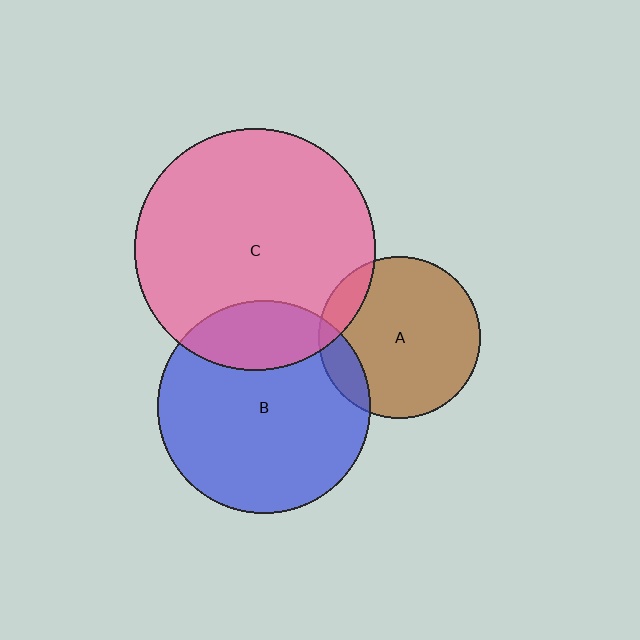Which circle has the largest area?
Circle C (pink).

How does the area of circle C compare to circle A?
Approximately 2.2 times.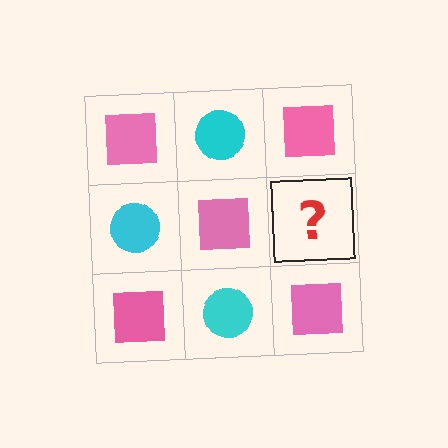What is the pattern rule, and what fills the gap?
The rule is that it alternates pink square and cyan circle in a checkerboard pattern. The gap should be filled with a cyan circle.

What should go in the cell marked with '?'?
The missing cell should contain a cyan circle.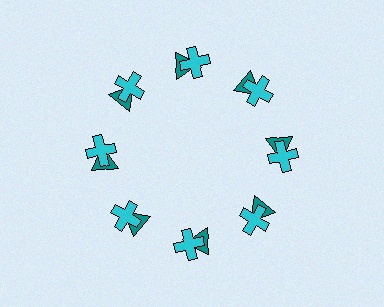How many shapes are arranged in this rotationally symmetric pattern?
There are 16 shapes, arranged in 8 groups of 2.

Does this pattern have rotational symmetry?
Yes, this pattern has 8-fold rotational symmetry. It looks the same after rotating 45 degrees around the center.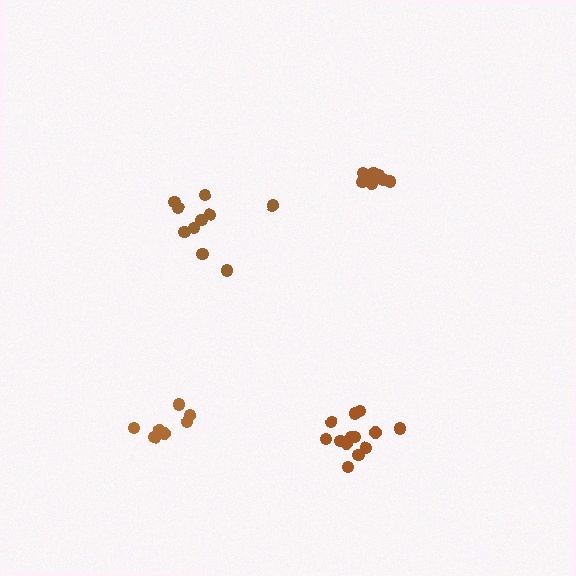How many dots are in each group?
Group 1: 7 dots, Group 2: 10 dots, Group 3: 13 dots, Group 4: 8 dots (38 total).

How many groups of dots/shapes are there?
There are 4 groups.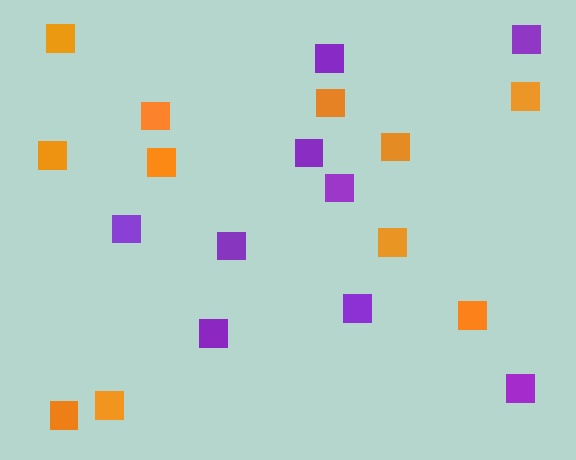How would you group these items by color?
There are 2 groups: one group of purple squares (9) and one group of orange squares (11).